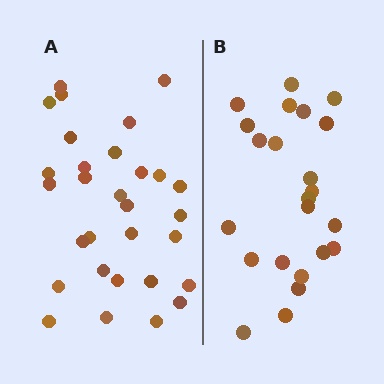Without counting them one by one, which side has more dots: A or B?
Region A (the left region) has more dots.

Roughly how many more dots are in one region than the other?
Region A has roughly 8 or so more dots than region B.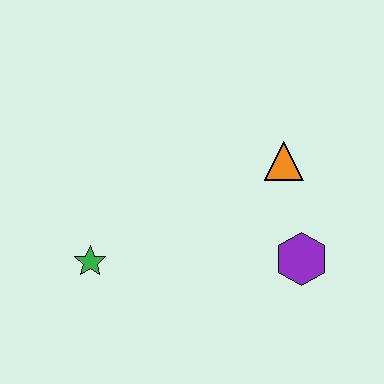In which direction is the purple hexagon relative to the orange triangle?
The purple hexagon is below the orange triangle.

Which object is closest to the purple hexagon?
The orange triangle is closest to the purple hexagon.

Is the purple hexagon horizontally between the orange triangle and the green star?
No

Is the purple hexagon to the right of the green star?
Yes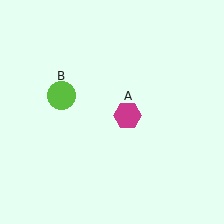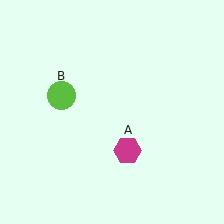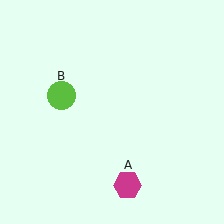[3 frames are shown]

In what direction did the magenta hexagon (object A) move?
The magenta hexagon (object A) moved down.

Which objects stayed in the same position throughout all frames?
Lime circle (object B) remained stationary.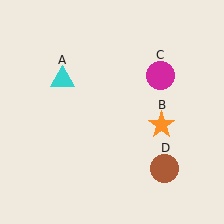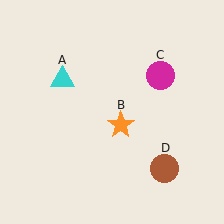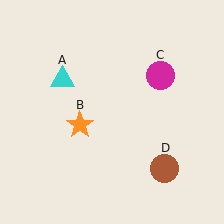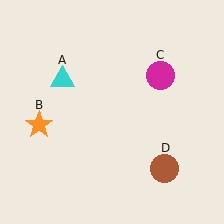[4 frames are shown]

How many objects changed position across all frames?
1 object changed position: orange star (object B).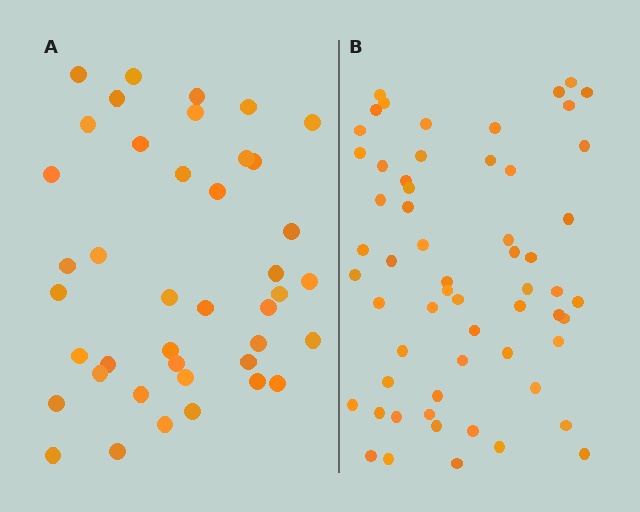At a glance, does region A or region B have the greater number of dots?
Region B (the right region) has more dots.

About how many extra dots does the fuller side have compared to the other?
Region B has approximately 20 more dots than region A.